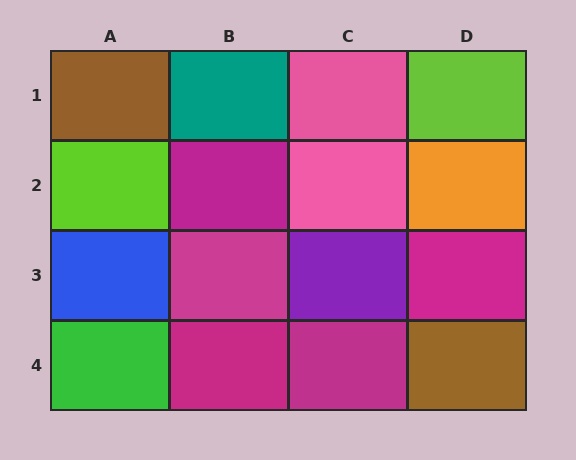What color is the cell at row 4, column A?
Green.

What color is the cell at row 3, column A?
Blue.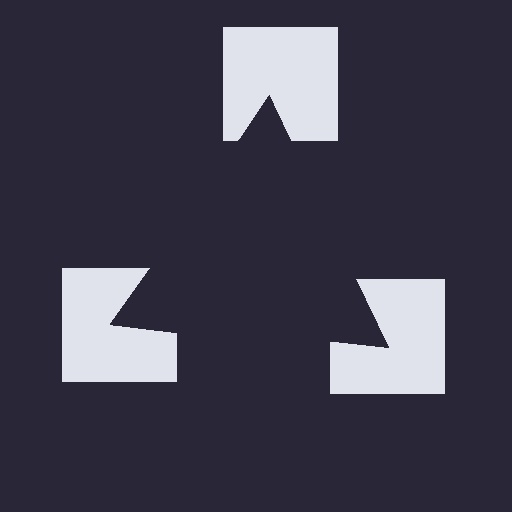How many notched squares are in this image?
There are 3 — one at each vertex of the illusory triangle.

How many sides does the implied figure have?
3 sides.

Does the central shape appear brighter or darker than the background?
It typically appears slightly darker than the background, even though no actual brightness change is drawn.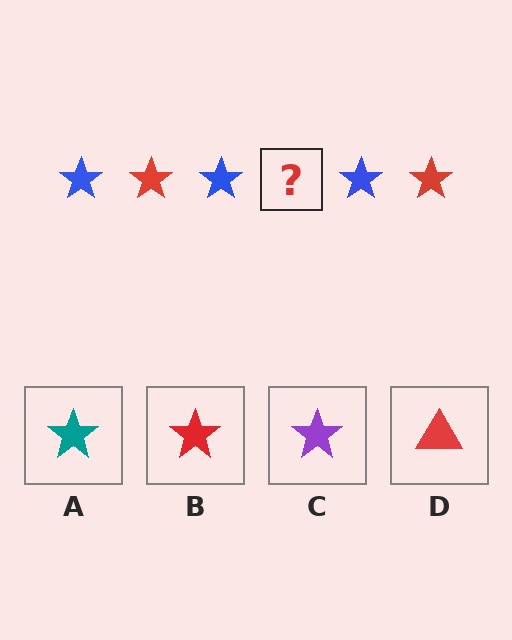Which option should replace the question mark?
Option B.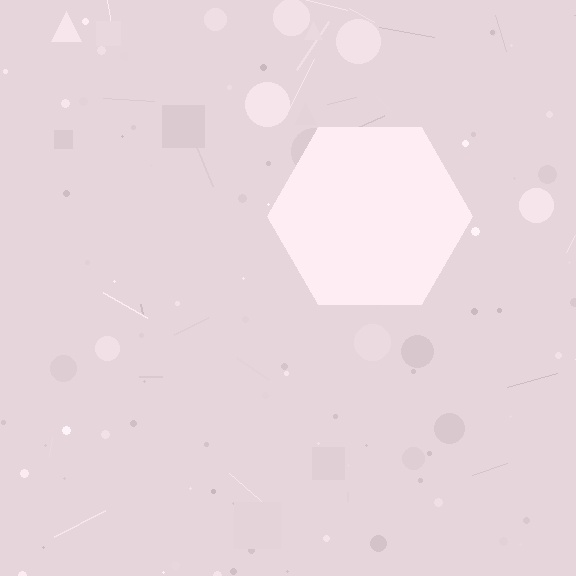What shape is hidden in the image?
A hexagon is hidden in the image.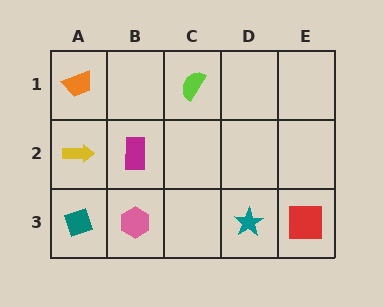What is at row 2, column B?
A magenta rectangle.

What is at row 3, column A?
A teal diamond.